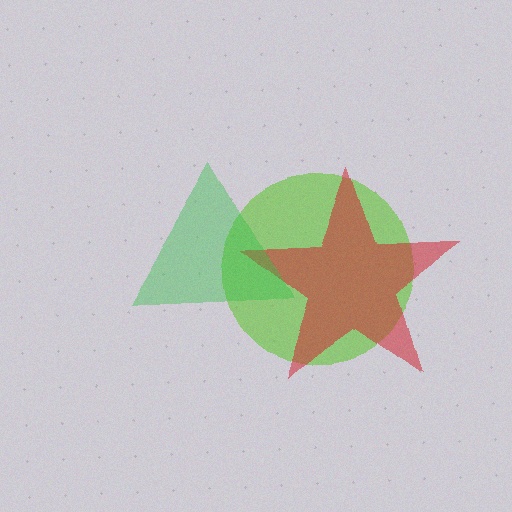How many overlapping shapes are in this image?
There are 3 overlapping shapes in the image.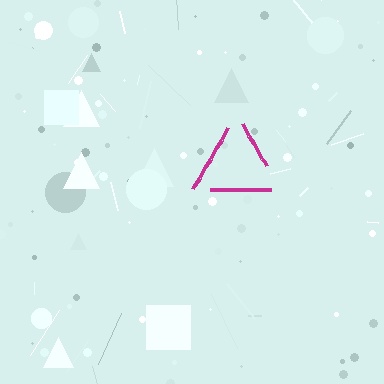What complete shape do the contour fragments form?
The contour fragments form a triangle.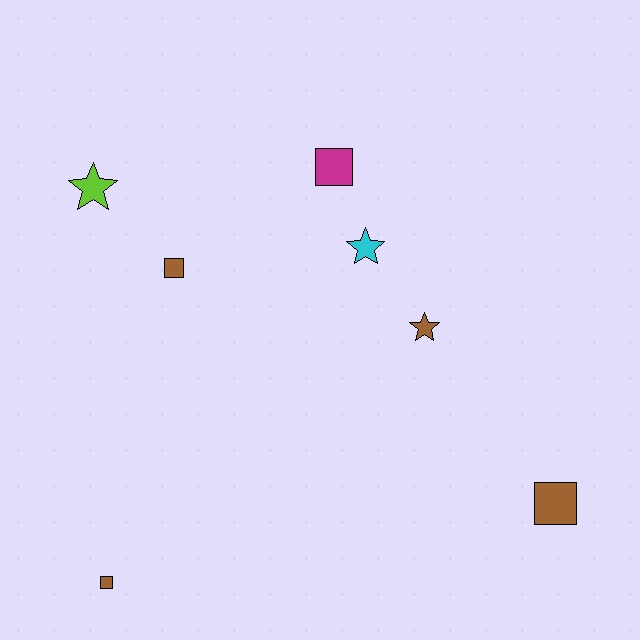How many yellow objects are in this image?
There are no yellow objects.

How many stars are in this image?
There are 3 stars.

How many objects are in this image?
There are 7 objects.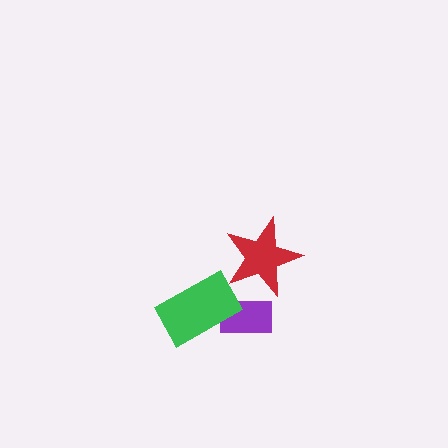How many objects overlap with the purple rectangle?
1 object overlaps with the purple rectangle.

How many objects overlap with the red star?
0 objects overlap with the red star.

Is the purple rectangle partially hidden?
Yes, it is partially covered by another shape.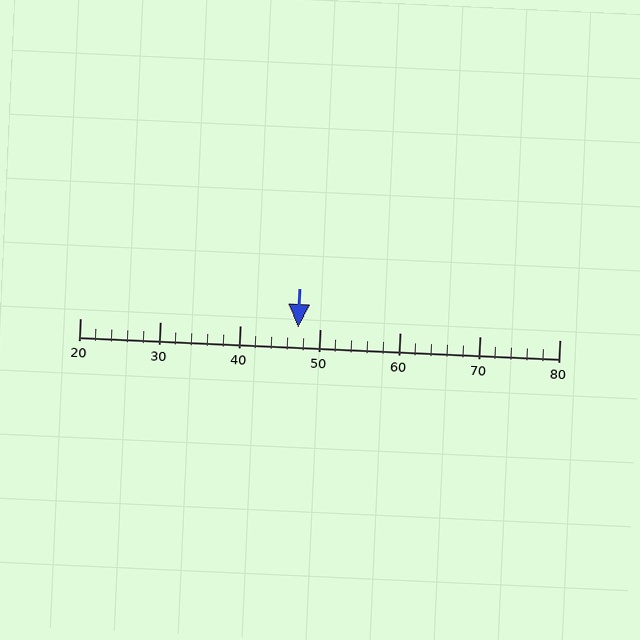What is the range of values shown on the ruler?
The ruler shows values from 20 to 80.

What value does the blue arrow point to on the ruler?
The blue arrow points to approximately 47.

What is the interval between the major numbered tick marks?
The major tick marks are spaced 10 units apart.